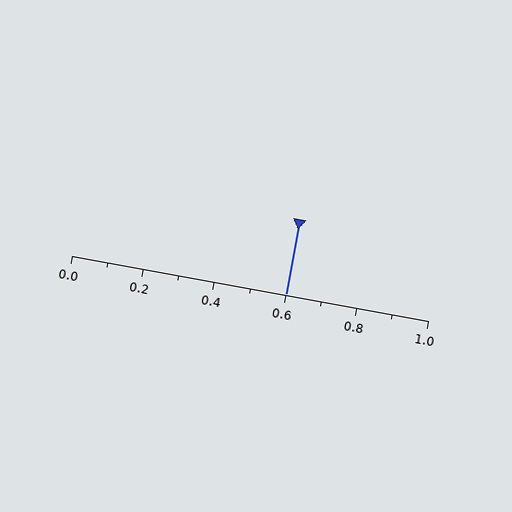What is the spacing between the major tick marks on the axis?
The major ticks are spaced 0.2 apart.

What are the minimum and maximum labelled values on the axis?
The axis runs from 0.0 to 1.0.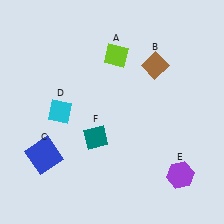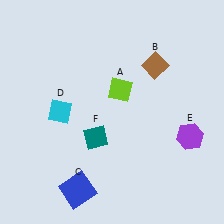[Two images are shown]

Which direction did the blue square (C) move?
The blue square (C) moved down.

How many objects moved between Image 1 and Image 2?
3 objects moved between the two images.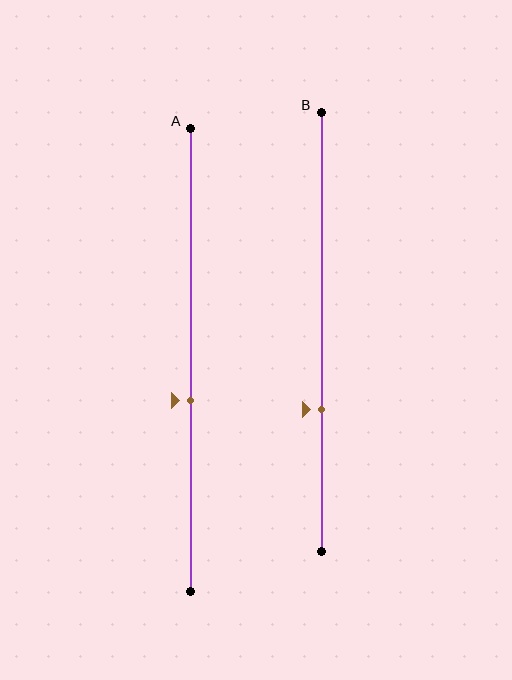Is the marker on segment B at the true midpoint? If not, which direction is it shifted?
No, the marker on segment B is shifted downward by about 18% of the segment length.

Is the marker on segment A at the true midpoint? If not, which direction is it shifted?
No, the marker on segment A is shifted downward by about 9% of the segment length.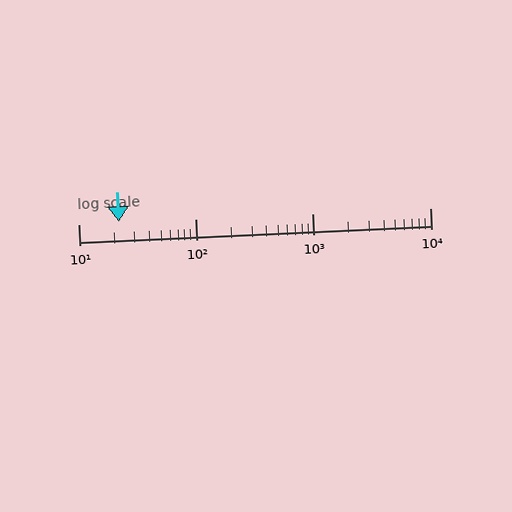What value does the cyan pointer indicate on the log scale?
The pointer indicates approximately 22.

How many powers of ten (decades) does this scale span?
The scale spans 3 decades, from 10 to 10000.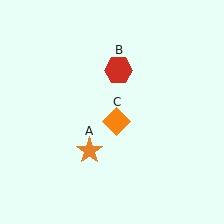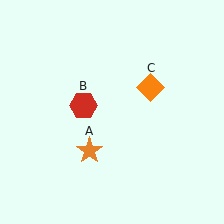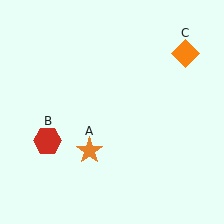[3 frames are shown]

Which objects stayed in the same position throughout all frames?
Orange star (object A) remained stationary.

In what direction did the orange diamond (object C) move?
The orange diamond (object C) moved up and to the right.